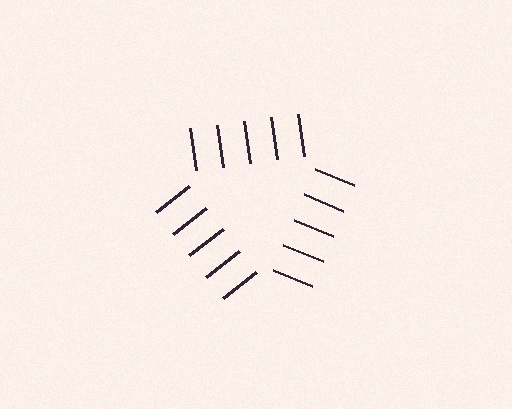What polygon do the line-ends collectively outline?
An illusory triangle — the line segments terminate on its edges but no continuous stroke is drawn.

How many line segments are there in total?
15 — 5 along each of the 3 edges.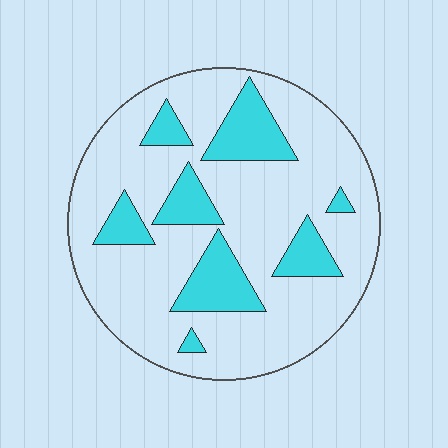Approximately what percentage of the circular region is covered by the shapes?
Approximately 20%.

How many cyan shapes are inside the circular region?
8.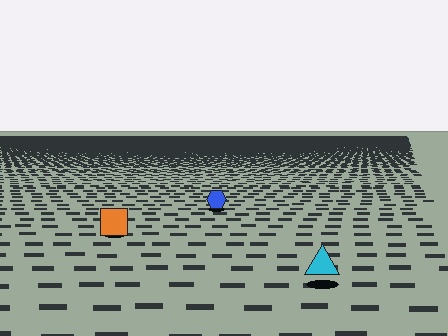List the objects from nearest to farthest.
From nearest to farthest: the cyan triangle, the orange square, the blue hexagon.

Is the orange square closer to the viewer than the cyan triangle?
No. The cyan triangle is closer — you can tell from the texture gradient: the ground texture is coarser near it.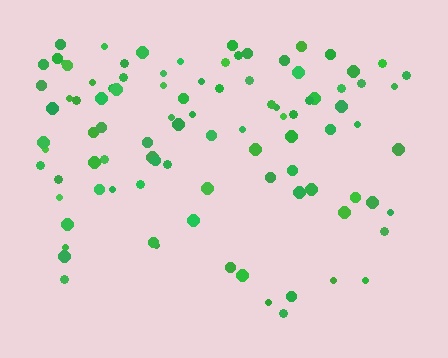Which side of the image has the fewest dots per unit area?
The bottom.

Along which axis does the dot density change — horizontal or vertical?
Vertical.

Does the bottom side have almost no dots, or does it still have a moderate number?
Still a moderate number, just noticeably fewer than the top.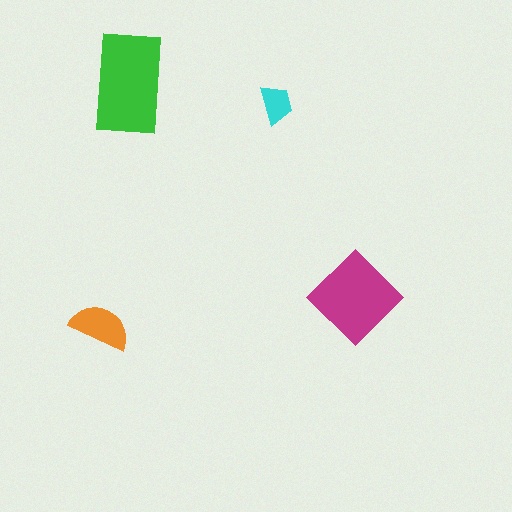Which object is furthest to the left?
The orange semicircle is leftmost.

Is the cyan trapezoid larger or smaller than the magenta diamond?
Smaller.